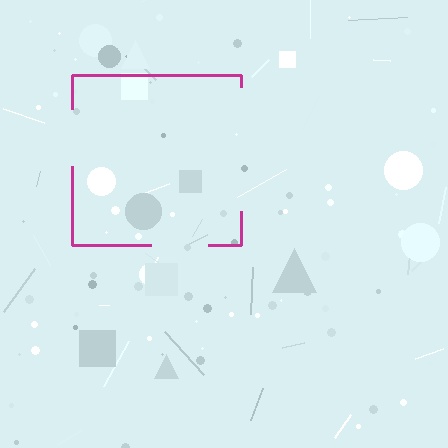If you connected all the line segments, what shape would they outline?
They would outline a square.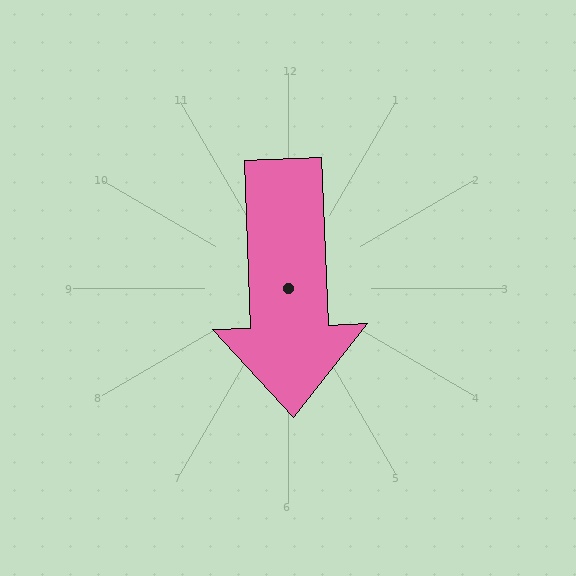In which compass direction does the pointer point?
South.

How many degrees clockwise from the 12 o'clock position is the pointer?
Approximately 178 degrees.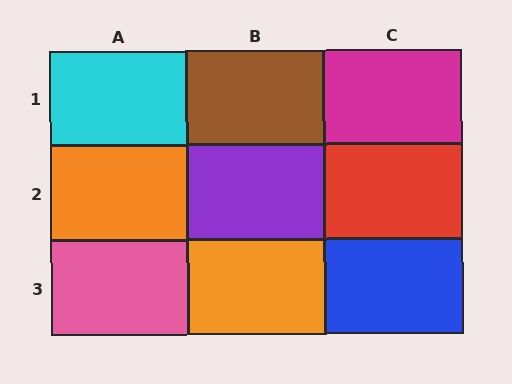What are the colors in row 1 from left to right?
Cyan, brown, magenta.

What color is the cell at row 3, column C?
Blue.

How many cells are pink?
1 cell is pink.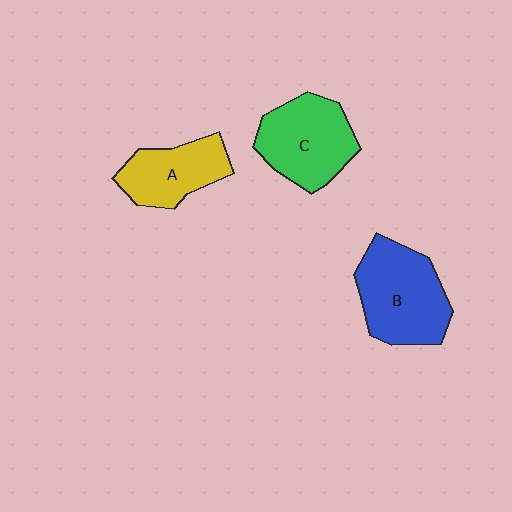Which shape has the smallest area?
Shape A (yellow).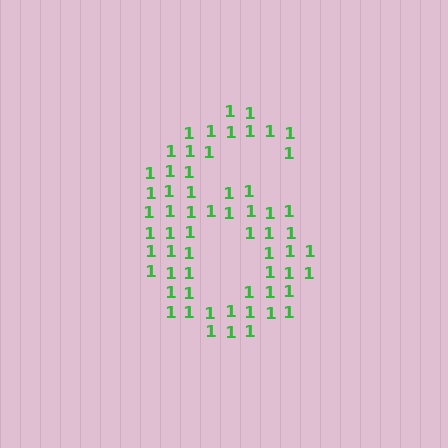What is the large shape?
The large shape is the digit 6.